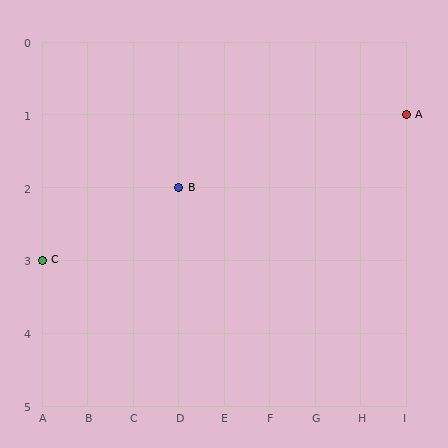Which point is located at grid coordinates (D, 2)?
Point B is at (D, 2).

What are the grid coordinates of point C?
Point C is at grid coordinates (A, 3).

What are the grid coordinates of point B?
Point B is at grid coordinates (D, 2).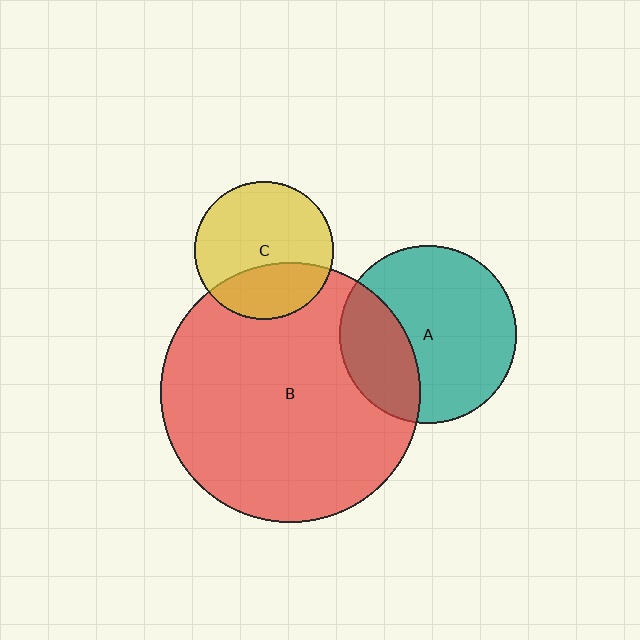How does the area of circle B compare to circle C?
Approximately 3.5 times.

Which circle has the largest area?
Circle B (red).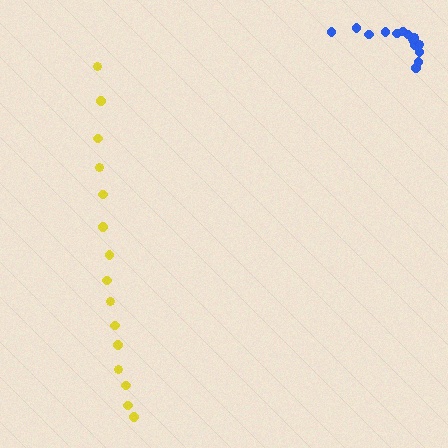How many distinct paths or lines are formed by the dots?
There are 2 distinct paths.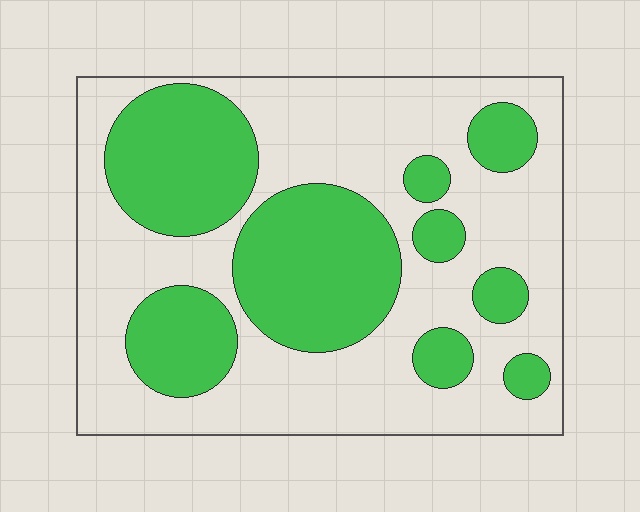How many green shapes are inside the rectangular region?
9.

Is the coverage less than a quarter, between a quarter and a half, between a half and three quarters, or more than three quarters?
Between a quarter and a half.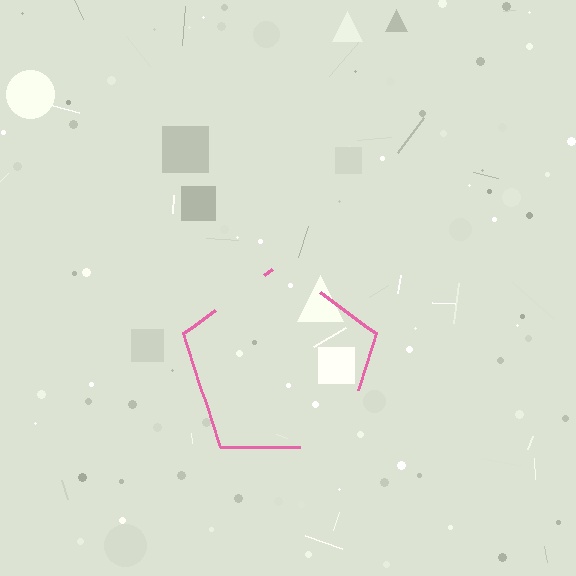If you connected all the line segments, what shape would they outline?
They would outline a pentagon.